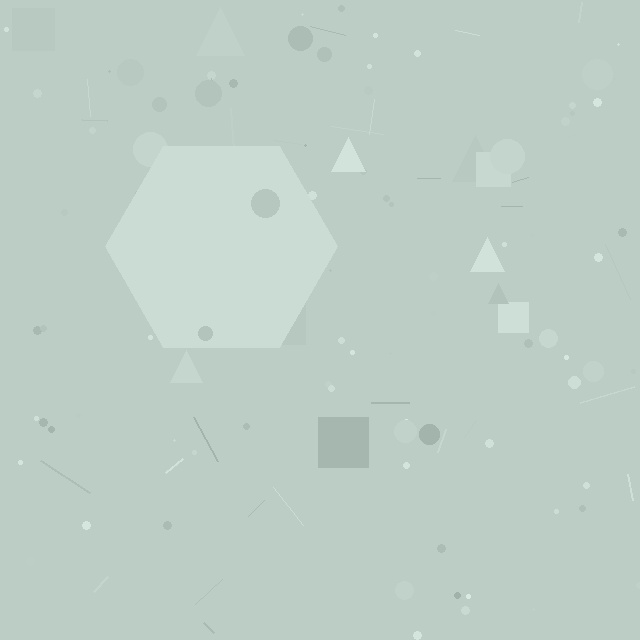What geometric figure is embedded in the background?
A hexagon is embedded in the background.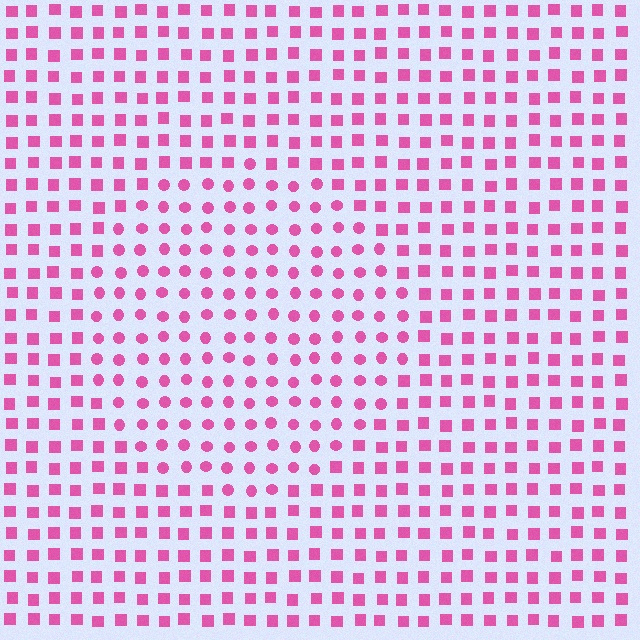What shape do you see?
I see a circle.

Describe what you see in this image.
The image is filled with small pink elements arranged in a uniform grid. A circle-shaped region contains circles, while the surrounding area contains squares. The boundary is defined purely by the change in element shape.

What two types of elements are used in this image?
The image uses circles inside the circle region and squares outside it.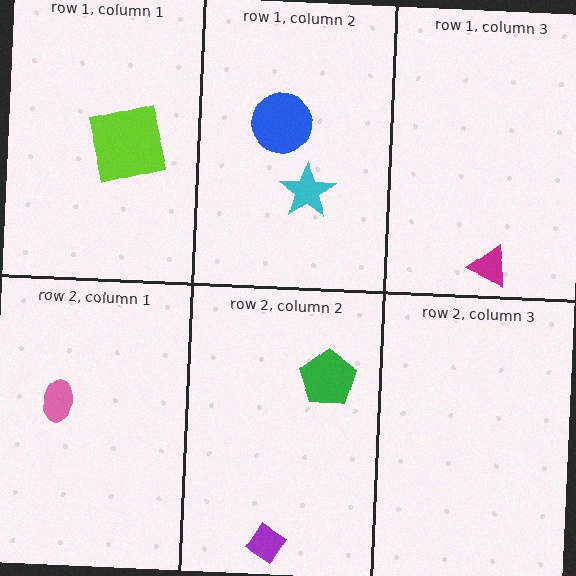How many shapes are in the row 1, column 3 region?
1.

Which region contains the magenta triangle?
The row 1, column 3 region.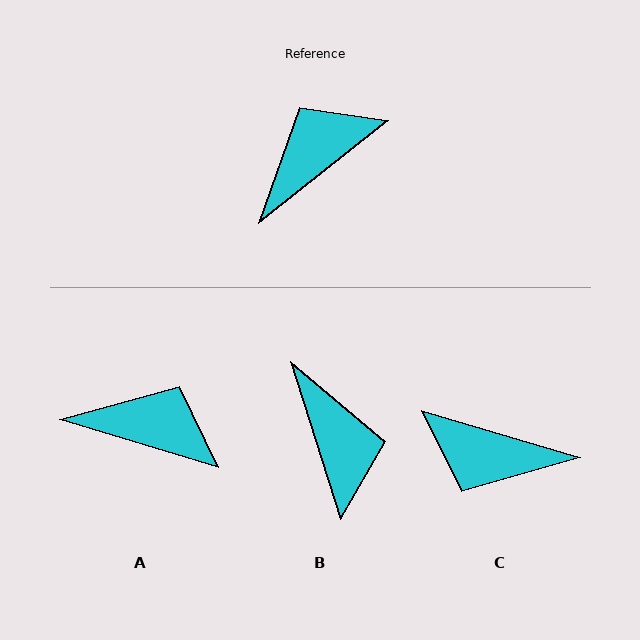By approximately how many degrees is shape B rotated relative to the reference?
Approximately 111 degrees clockwise.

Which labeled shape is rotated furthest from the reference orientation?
C, about 125 degrees away.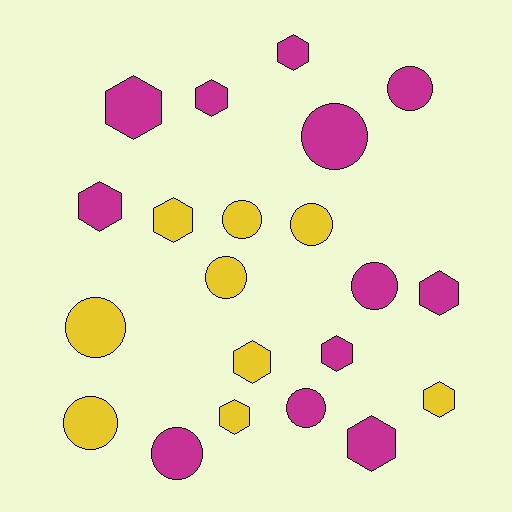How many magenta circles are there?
There are 5 magenta circles.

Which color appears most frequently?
Magenta, with 12 objects.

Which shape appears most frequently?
Hexagon, with 11 objects.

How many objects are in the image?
There are 21 objects.